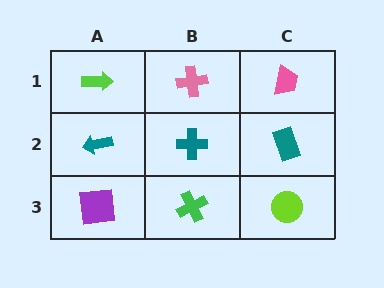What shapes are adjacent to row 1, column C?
A teal rectangle (row 2, column C), a pink cross (row 1, column B).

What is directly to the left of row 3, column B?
A purple square.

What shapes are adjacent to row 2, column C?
A pink trapezoid (row 1, column C), a lime circle (row 3, column C), a teal cross (row 2, column B).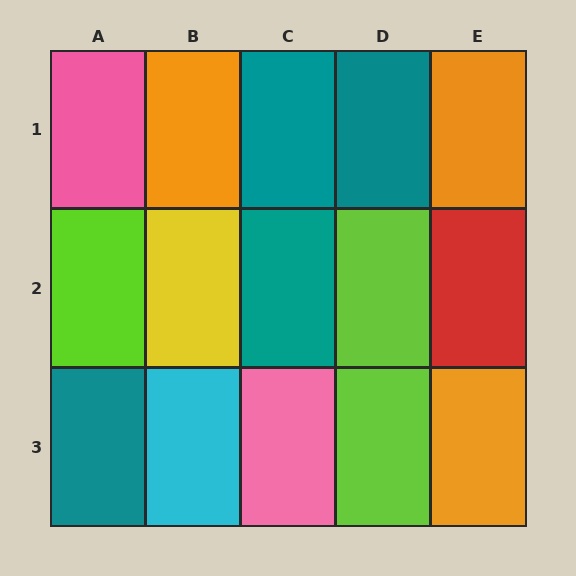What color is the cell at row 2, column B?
Yellow.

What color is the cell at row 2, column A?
Lime.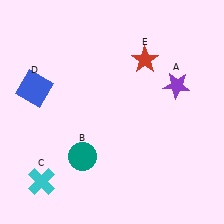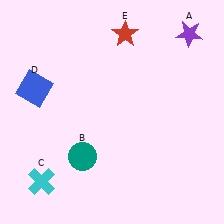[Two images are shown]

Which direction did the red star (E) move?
The red star (E) moved up.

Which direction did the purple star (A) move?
The purple star (A) moved up.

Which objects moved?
The objects that moved are: the purple star (A), the red star (E).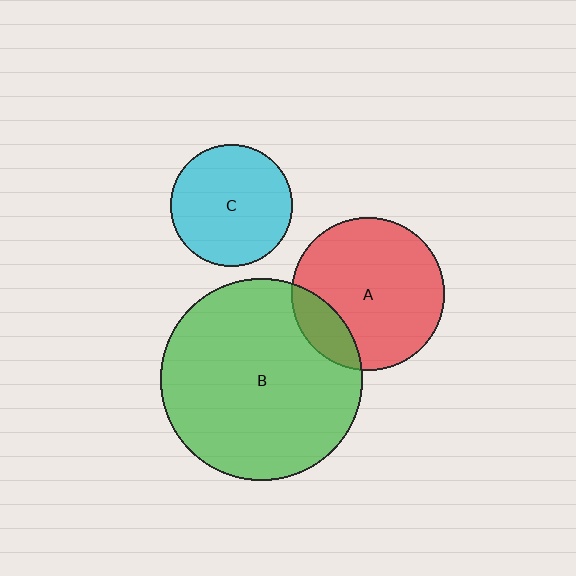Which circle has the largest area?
Circle B (green).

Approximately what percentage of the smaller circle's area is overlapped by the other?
Approximately 15%.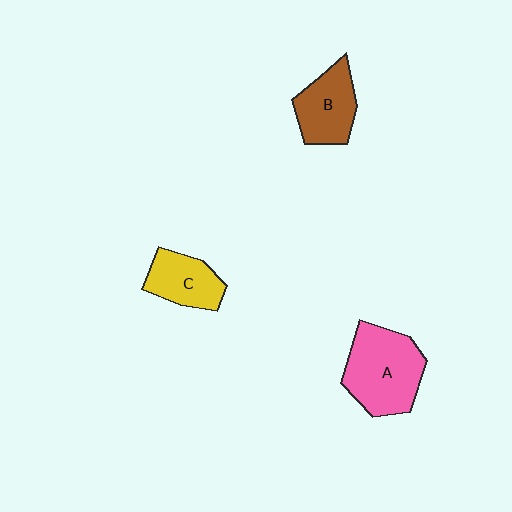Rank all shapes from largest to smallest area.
From largest to smallest: A (pink), B (brown), C (yellow).